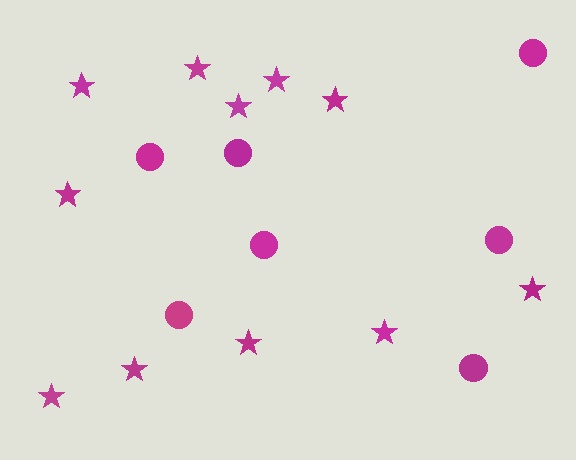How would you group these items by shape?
There are 2 groups: one group of circles (7) and one group of stars (11).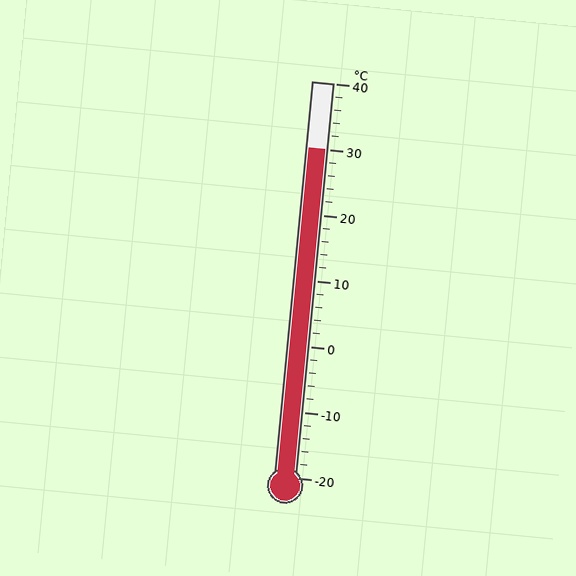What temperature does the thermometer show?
The thermometer shows approximately 30°C.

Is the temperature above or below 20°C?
The temperature is above 20°C.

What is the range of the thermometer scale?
The thermometer scale ranges from -20°C to 40°C.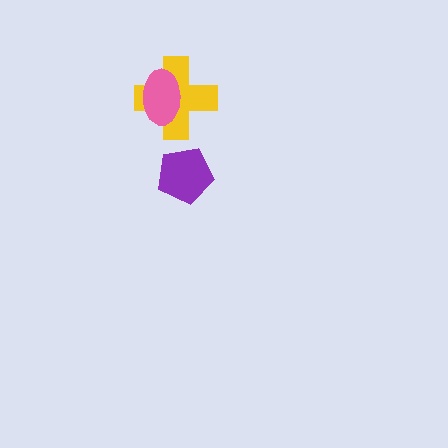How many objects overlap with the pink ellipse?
1 object overlaps with the pink ellipse.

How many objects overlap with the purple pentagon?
0 objects overlap with the purple pentagon.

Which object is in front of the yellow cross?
The pink ellipse is in front of the yellow cross.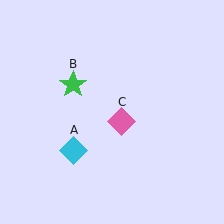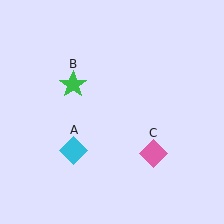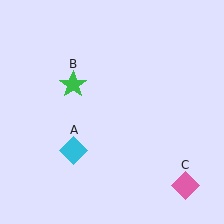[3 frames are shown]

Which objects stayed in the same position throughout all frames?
Cyan diamond (object A) and green star (object B) remained stationary.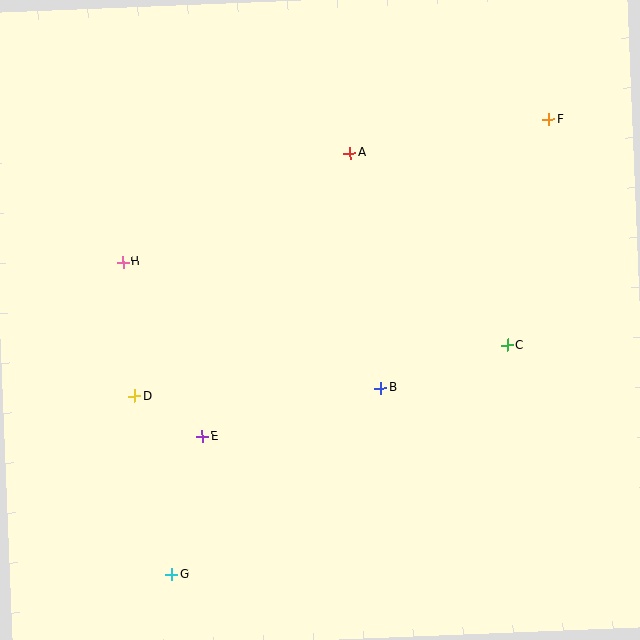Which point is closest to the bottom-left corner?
Point G is closest to the bottom-left corner.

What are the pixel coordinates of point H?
Point H is at (123, 262).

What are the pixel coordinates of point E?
Point E is at (202, 437).